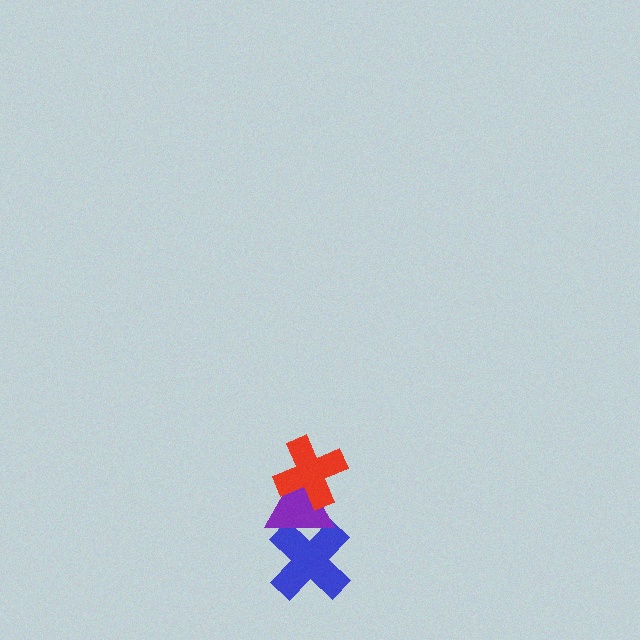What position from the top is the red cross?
The red cross is 1st from the top.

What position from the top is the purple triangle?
The purple triangle is 2nd from the top.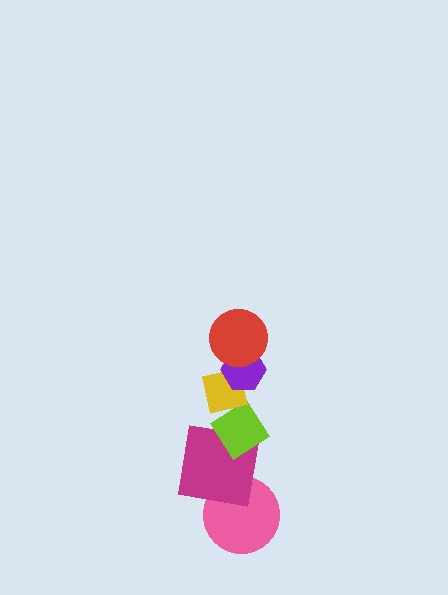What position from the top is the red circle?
The red circle is 1st from the top.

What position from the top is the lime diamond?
The lime diamond is 4th from the top.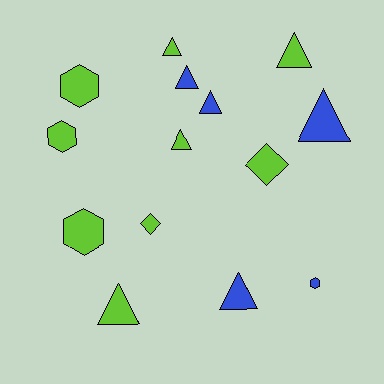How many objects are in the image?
There are 14 objects.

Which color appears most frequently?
Lime, with 9 objects.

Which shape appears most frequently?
Triangle, with 8 objects.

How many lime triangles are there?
There are 4 lime triangles.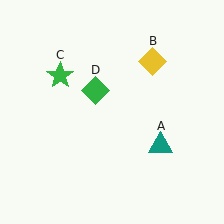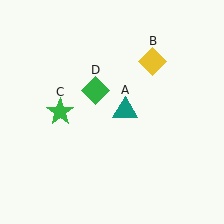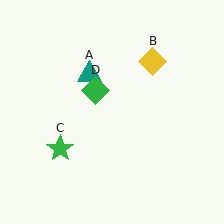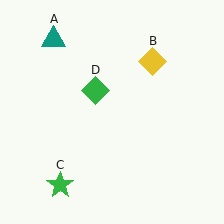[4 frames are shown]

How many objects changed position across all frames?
2 objects changed position: teal triangle (object A), green star (object C).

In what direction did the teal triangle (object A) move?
The teal triangle (object A) moved up and to the left.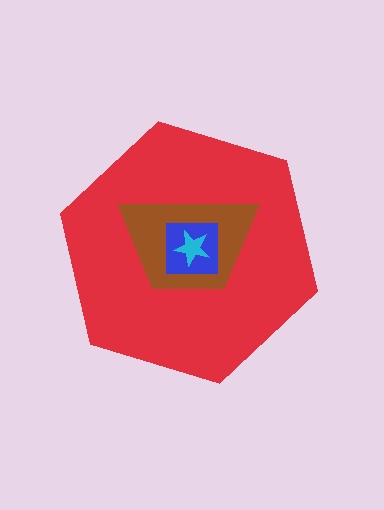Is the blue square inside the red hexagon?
Yes.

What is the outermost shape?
The red hexagon.